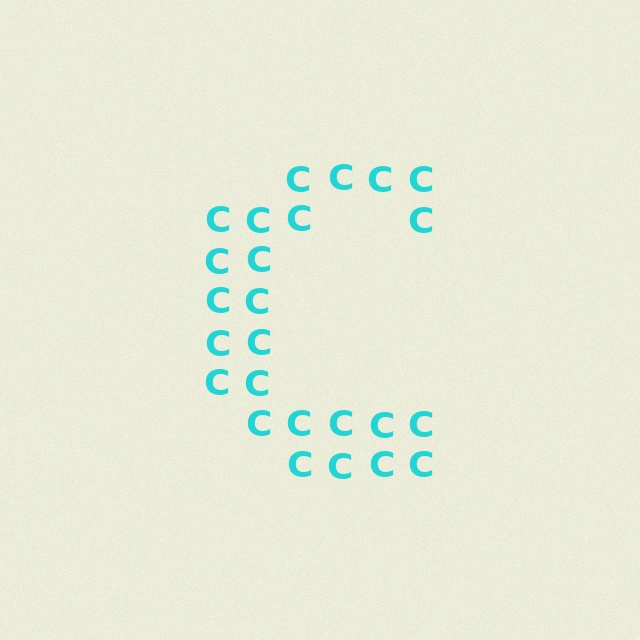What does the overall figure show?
The overall figure shows the letter C.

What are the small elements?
The small elements are letter C's.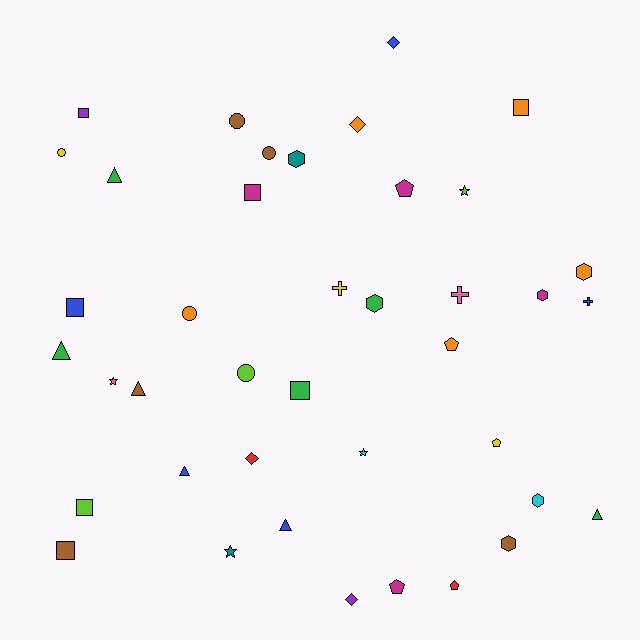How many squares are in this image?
There are 7 squares.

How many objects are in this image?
There are 40 objects.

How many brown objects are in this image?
There are 5 brown objects.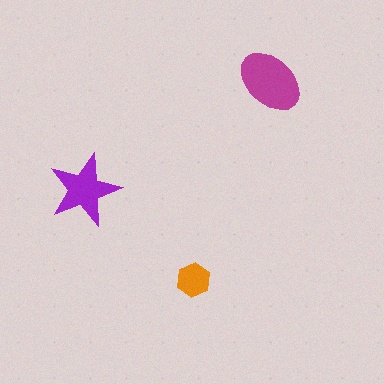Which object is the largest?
The magenta ellipse.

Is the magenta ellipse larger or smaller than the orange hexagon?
Larger.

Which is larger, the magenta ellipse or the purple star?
The magenta ellipse.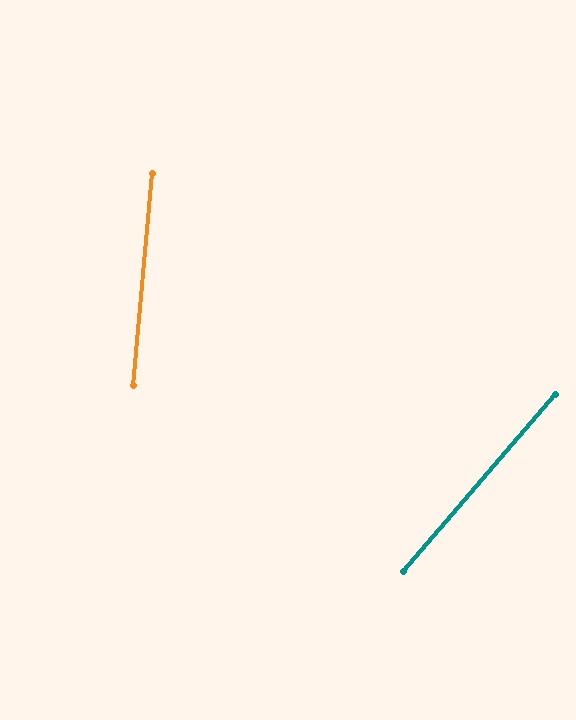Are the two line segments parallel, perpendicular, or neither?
Neither parallel nor perpendicular — they differ by about 36°.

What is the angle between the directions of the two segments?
Approximately 36 degrees.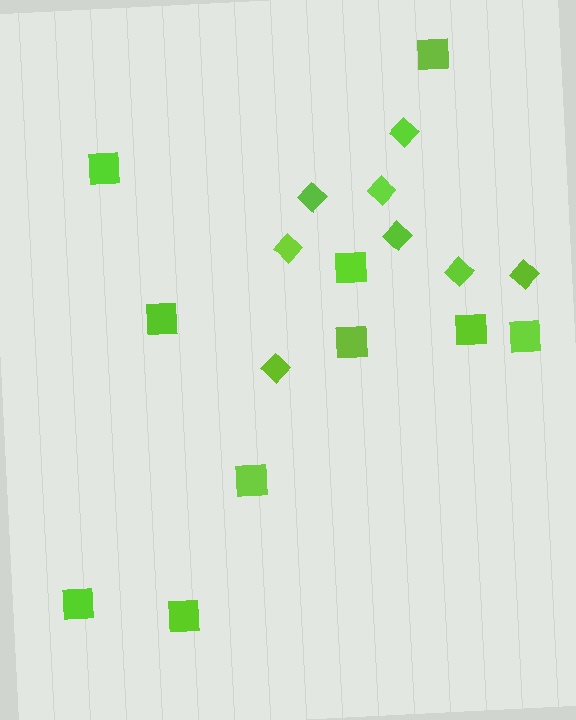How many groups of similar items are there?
There are 2 groups: one group of squares (10) and one group of diamonds (8).